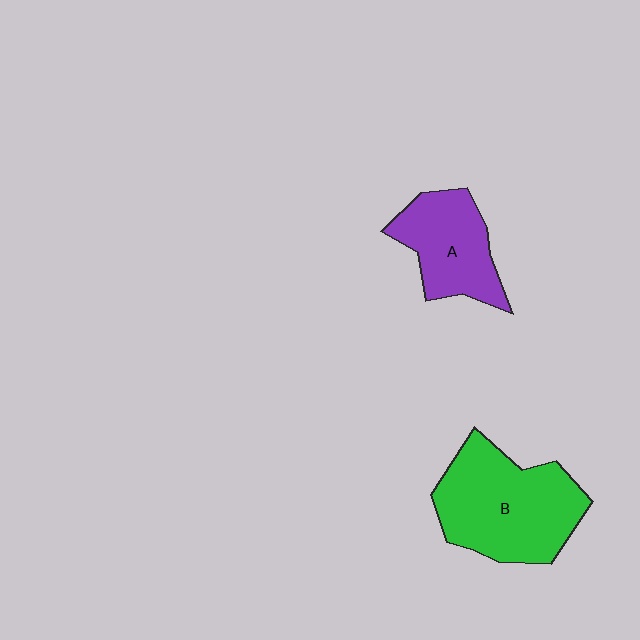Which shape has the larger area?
Shape B (green).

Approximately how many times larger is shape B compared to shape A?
Approximately 1.6 times.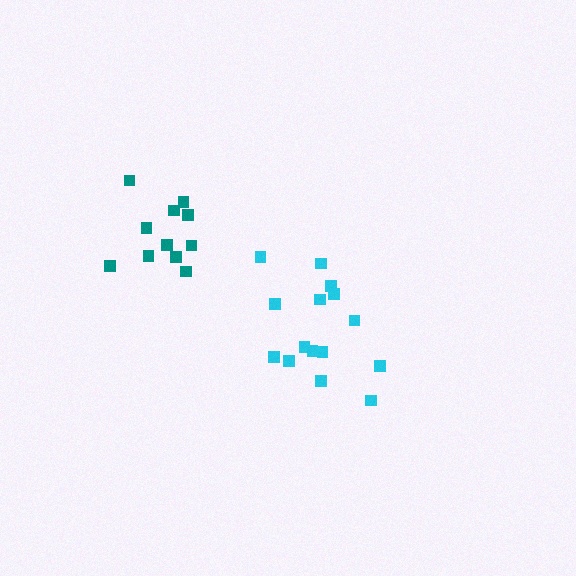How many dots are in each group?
Group 1: 11 dots, Group 2: 15 dots (26 total).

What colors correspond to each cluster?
The clusters are colored: teal, cyan.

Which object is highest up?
The teal cluster is topmost.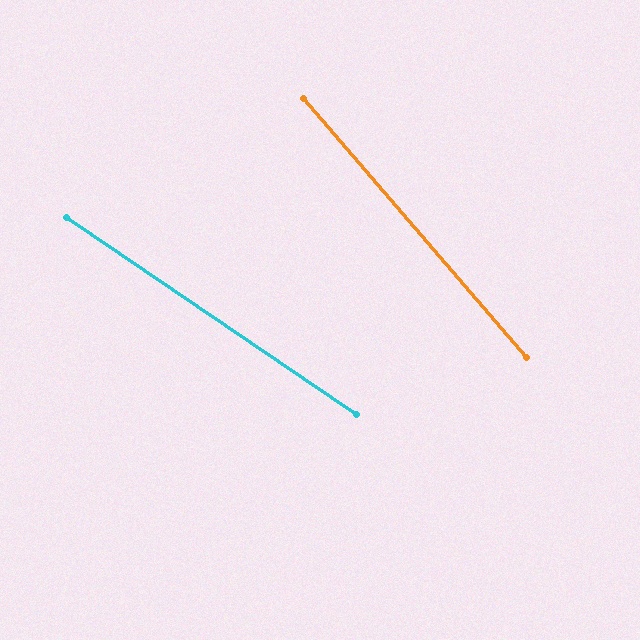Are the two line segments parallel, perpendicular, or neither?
Neither parallel nor perpendicular — they differ by about 15°.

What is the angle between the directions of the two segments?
Approximately 15 degrees.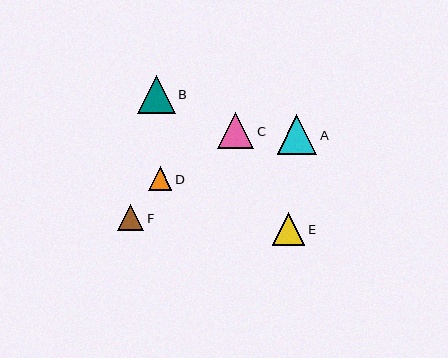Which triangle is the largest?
Triangle A is the largest with a size of approximately 40 pixels.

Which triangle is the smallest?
Triangle D is the smallest with a size of approximately 24 pixels.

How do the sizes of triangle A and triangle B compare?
Triangle A and triangle B are approximately the same size.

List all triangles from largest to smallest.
From largest to smallest: A, B, C, E, F, D.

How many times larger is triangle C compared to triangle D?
Triangle C is approximately 1.5 times the size of triangle D.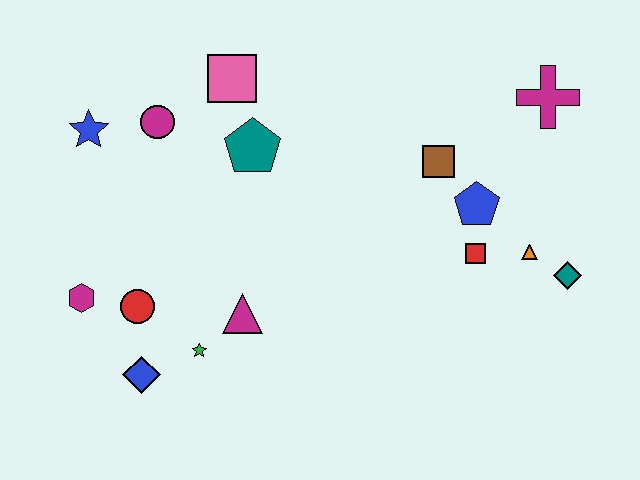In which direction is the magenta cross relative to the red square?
The magenta cross is above the red square.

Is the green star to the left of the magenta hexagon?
No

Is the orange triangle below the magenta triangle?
No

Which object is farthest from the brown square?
The magenta hexagon is farthest from the brown square.